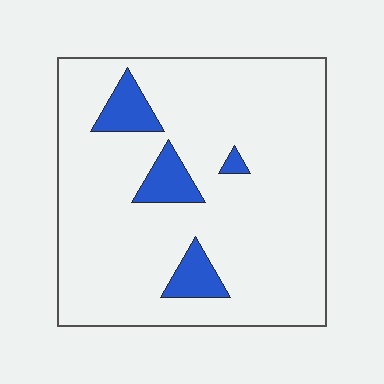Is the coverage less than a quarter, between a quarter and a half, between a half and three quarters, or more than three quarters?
Less than a quarter.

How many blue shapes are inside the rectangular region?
4.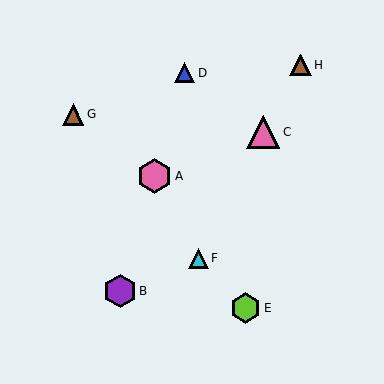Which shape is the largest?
The pink hexagon (labeled A) is the largest.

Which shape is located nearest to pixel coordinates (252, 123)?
The pink triangle (labeled C) at (263, 132) is nearest to that location.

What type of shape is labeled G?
Shape G is a brown triangle.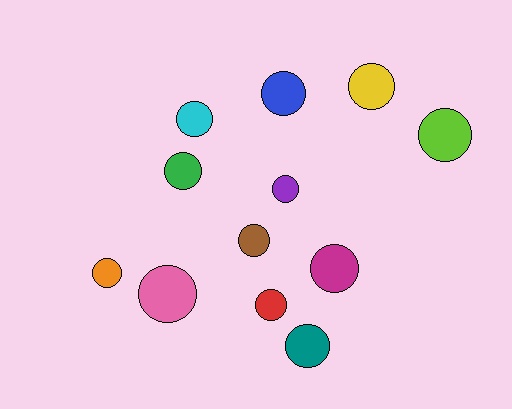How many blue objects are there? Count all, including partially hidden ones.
There is 1 blue object.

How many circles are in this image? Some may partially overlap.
There are 12 circles.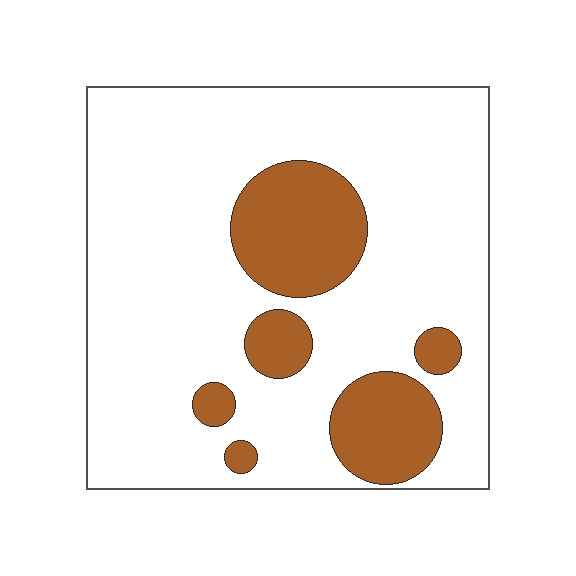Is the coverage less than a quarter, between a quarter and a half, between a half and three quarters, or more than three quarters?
Less than a quarter.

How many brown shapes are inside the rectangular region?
6.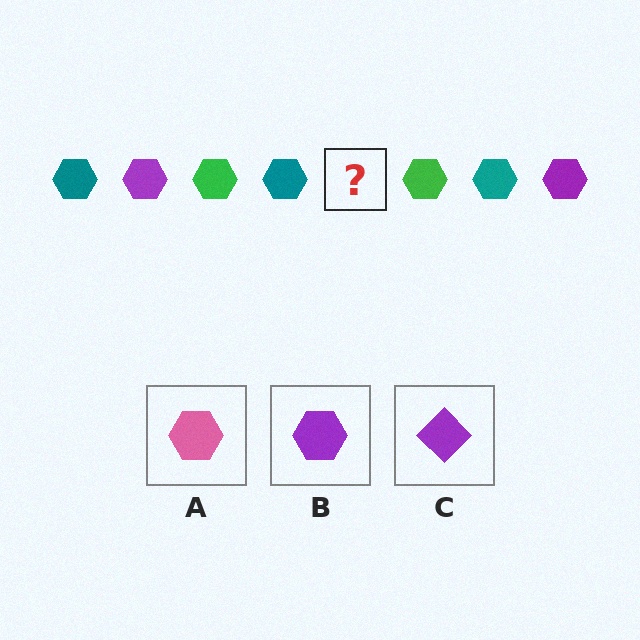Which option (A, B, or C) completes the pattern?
B.